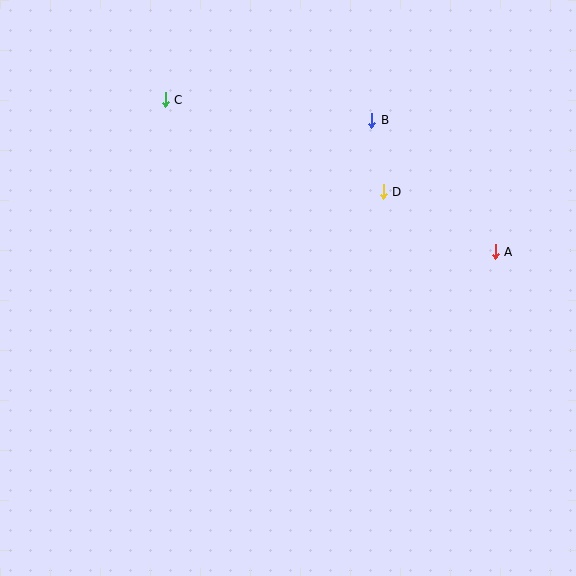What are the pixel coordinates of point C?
Point C is at (165, 100).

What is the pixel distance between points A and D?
The distance between A and D is 127 pixels.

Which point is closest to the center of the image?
Point D at (383, 192) is closest to the center.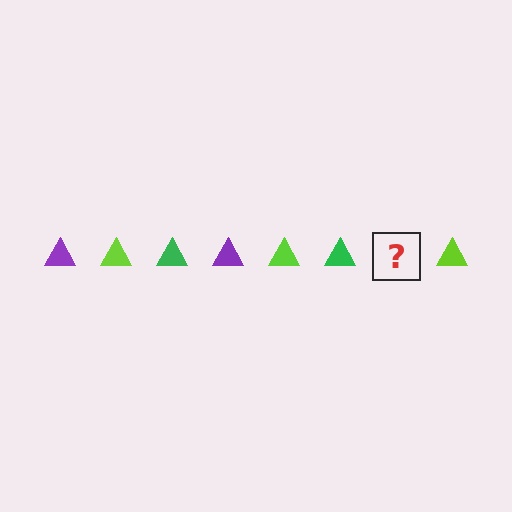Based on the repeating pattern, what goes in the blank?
The blank should be a purple triangle.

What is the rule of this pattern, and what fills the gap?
The rule is that the pattern cycles through purple, lime, green triangles. The gap should be filled with a purple triangle.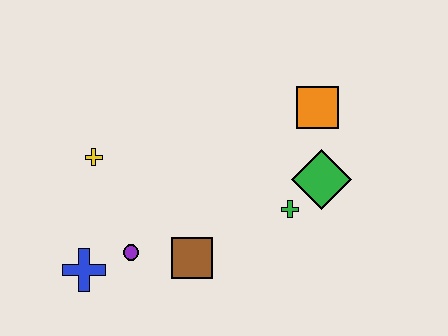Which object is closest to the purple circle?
The blue cross is closest to the purple circle.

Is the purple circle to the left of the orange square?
Yes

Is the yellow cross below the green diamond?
No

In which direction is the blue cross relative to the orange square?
The blue cross is to the left of the orange square.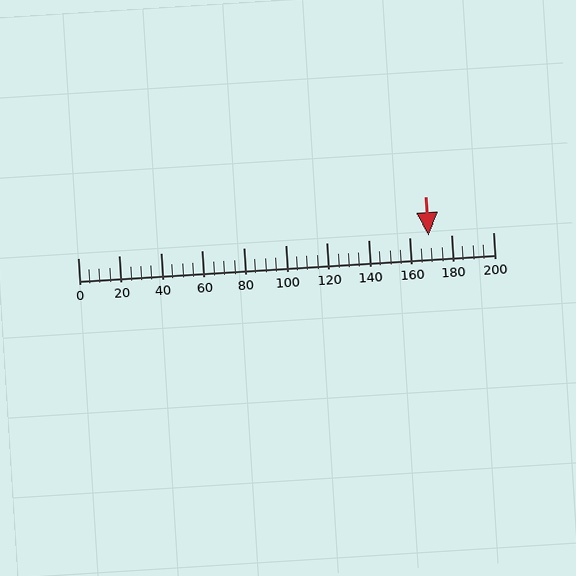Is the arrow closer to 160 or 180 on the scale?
The arrow is closer to 160.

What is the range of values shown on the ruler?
The ruler shows values from 0 to 200.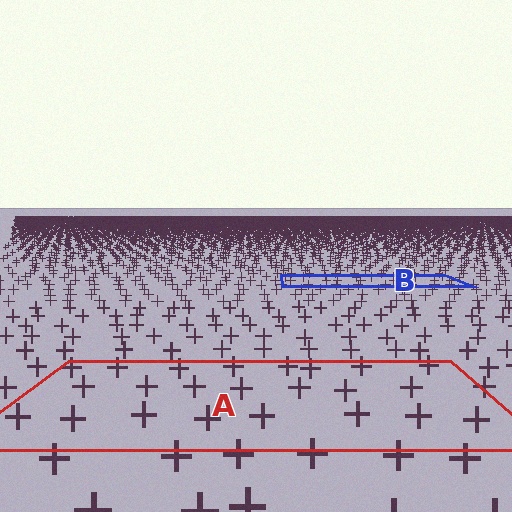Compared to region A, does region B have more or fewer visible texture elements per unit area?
Region B has more texture elements per unit area — they are packed more densely because it is farther away.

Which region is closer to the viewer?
Region A is closer. The texture elements there are larger and more spread out.